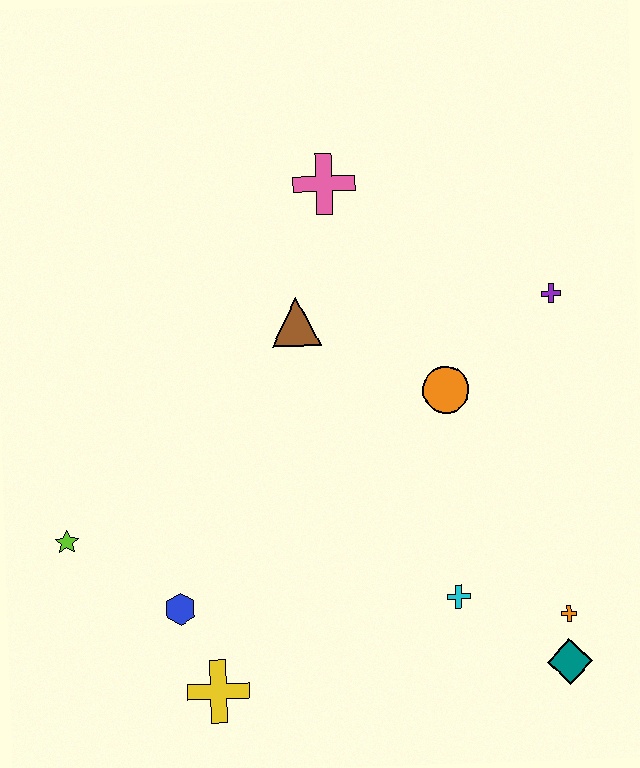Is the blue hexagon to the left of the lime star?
No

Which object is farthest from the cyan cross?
The pink cross is farthest from the cyan cross.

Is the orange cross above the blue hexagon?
No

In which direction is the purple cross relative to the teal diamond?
The purple cross is above the teal diamond.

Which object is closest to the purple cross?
The orange circle is closest to the purple cross.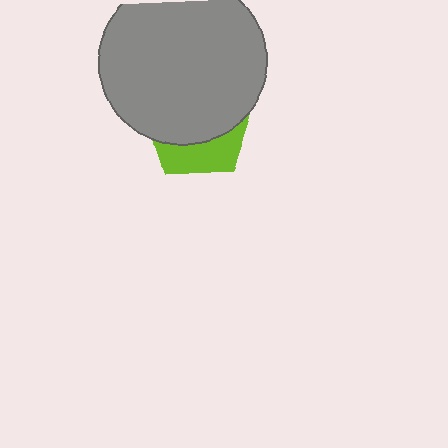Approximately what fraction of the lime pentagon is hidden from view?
Roughly 67% of the lime pentagon is hidden behind the gray circle.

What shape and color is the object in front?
The object in front is a gray circle.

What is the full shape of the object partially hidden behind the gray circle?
The partially hidden object is a lime pentagon.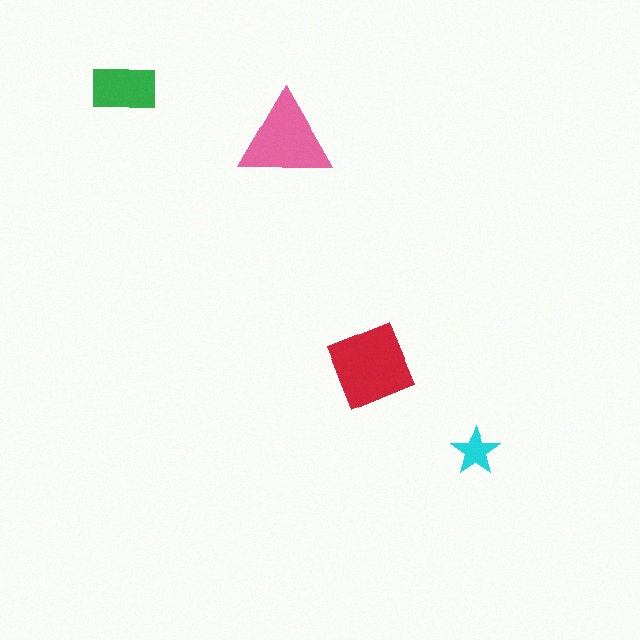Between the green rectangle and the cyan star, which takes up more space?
The green rectangle.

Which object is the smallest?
The cyan star.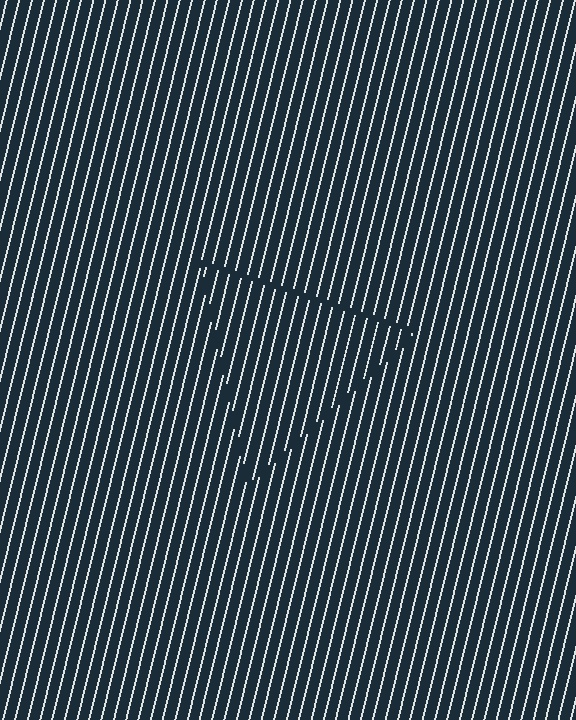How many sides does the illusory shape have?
3 sides — the line-ends trace a triangle.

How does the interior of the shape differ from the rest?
The interior of the shape contains the same grating, shifted by half a period — the contour is defined by the phase discontinuity where line-ends from the inner and outer gratings abut.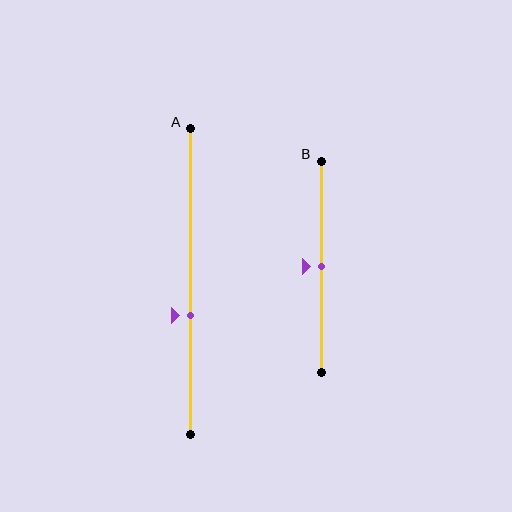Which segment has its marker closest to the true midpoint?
Segment B has its marker closest to the true midpoint.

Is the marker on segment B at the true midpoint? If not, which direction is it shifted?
Yes, the marker on segment B is at the true midpoint.